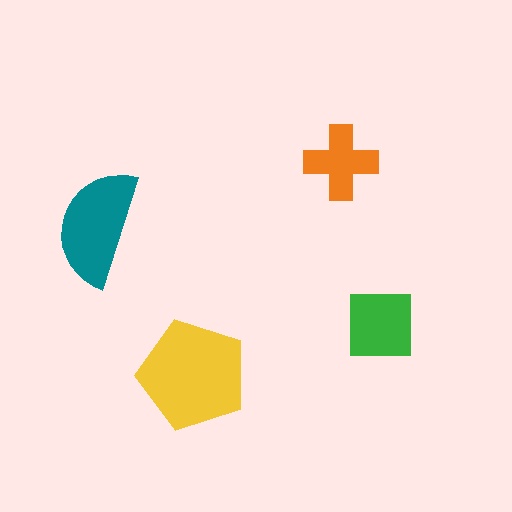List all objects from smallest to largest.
The orange cross, the green square, the teal semicircle, the yellow pentagon.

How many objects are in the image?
There are 4 objects in the image.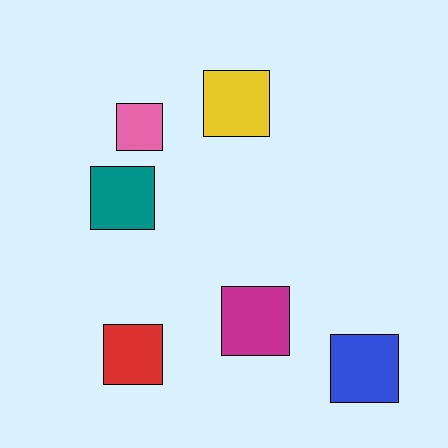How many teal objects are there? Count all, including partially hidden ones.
There is 1 teal object.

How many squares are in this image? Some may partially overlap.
There are 6 squares.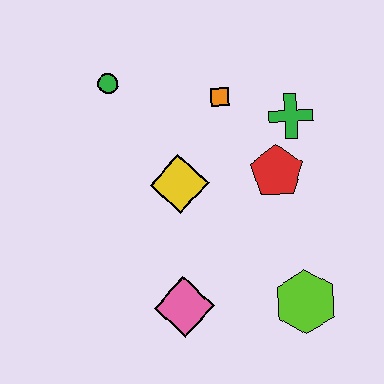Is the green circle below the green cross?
No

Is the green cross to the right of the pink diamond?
Yes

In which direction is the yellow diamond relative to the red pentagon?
The yellow diamond is to the left of the red pentagon.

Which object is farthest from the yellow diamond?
The lime hexagon is farthest from the yellow diamond.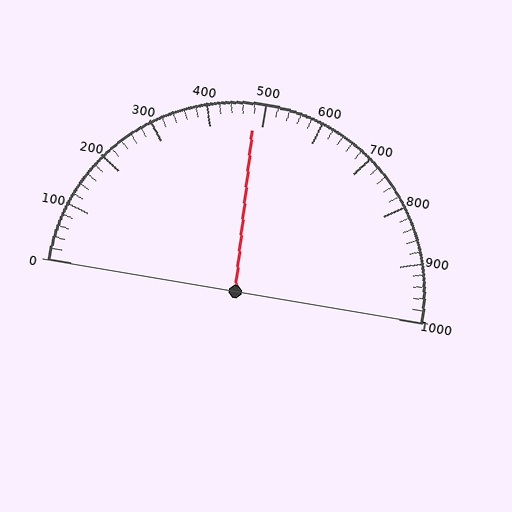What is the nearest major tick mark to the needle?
The nearest major tick mark is 500.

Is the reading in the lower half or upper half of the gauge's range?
The reading is in the lower half of the range (0 to 1000).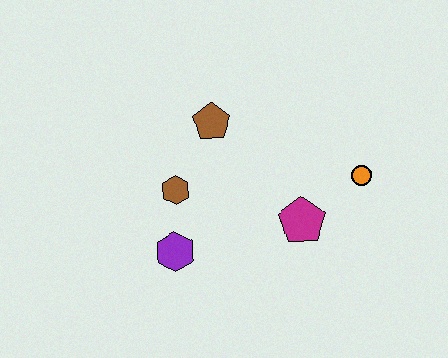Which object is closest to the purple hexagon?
The brown hexagon is closest to the purple hexagon.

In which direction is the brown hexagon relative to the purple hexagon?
The brown hexagon is above the purple hexagon.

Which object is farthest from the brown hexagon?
The orange circle is farthest from the brown hexagon.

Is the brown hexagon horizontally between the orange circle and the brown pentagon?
No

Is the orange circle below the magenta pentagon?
No